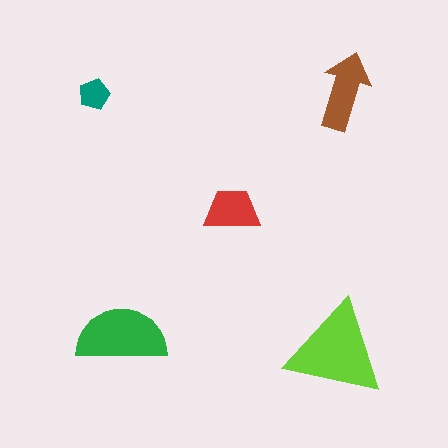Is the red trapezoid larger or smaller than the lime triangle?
Smaller.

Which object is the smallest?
The teal pentagon.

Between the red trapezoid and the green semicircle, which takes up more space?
The green semicircle.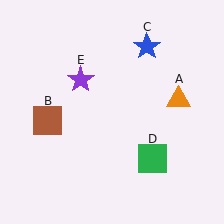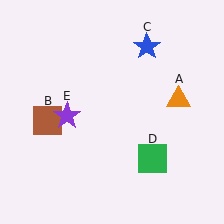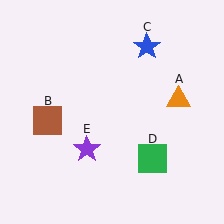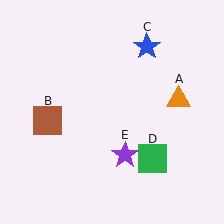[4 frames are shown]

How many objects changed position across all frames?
1 object changed position: purple star (object E).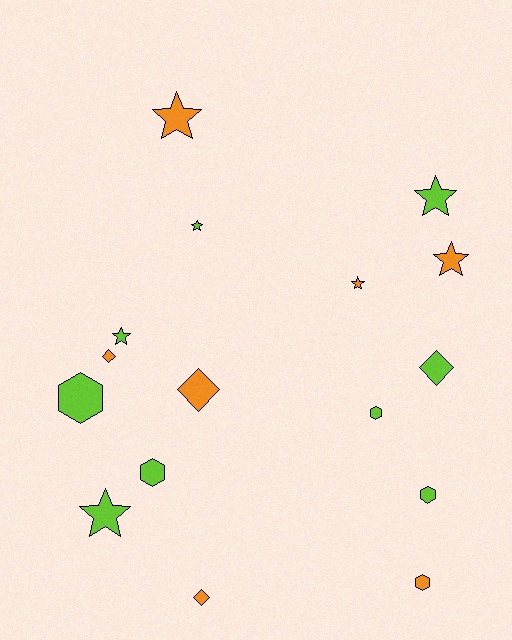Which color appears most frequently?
Lime, with 9 objects.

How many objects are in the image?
There are 16 objects.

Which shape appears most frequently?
Star, with 7 objects.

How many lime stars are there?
There are 4 lime stars.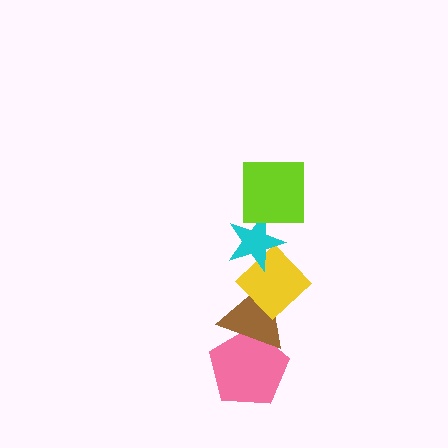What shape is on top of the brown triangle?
The yellow diamond is on top of the brown triangle.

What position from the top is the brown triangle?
The brown triangle is 4th from the top.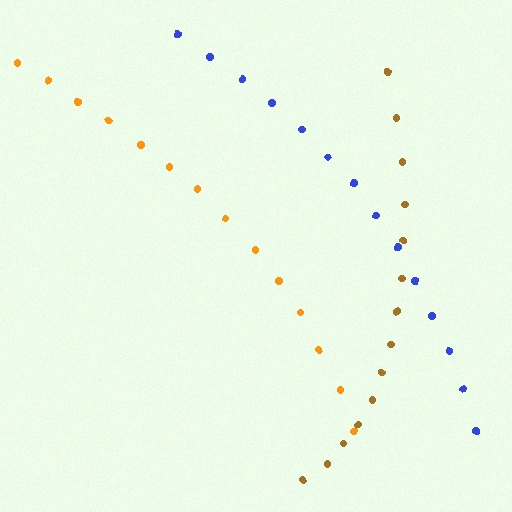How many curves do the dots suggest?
There are 3 distinct paths.